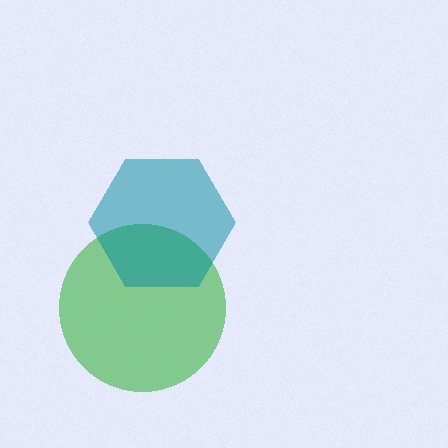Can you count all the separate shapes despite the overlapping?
Yes, there are 2 separate shapes.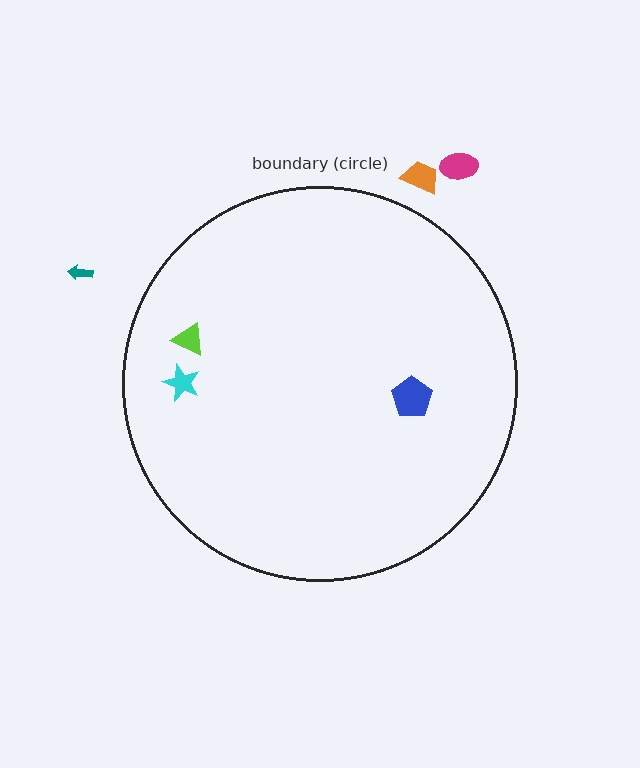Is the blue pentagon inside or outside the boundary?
Inside.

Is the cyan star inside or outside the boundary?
Inside.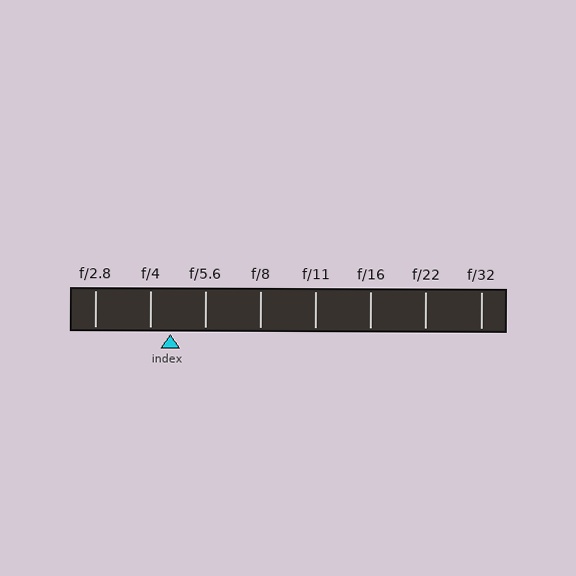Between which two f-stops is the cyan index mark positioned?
The index mark is between f/4 and f/5.6.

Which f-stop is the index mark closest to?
The index mark is closest to f/4.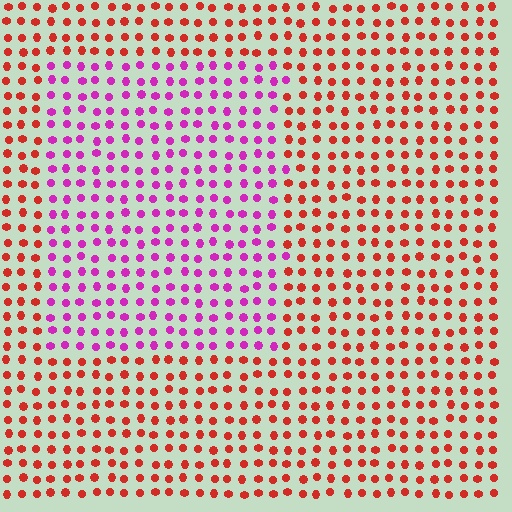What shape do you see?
I see a rectangle.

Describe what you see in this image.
The image is filled with small red elements in a uniform arrangement. A rectangle-shaped region is visible where the elements are tinted to a slightly different hue, forming a subtle color boundary.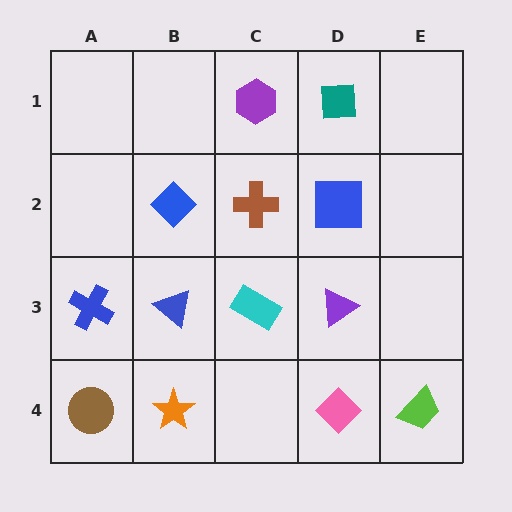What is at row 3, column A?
A blue cross.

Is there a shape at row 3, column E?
No, that cell is empty.